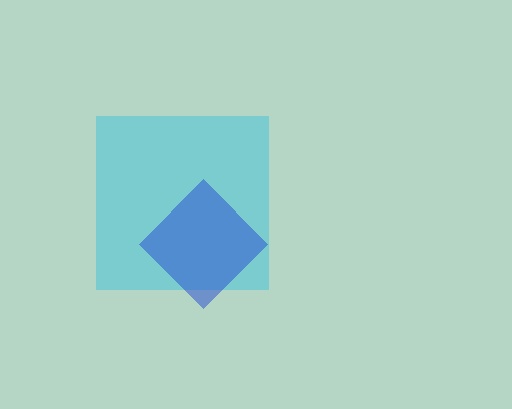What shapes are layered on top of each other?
The layered shapes are: a cyan square, a blue diamond.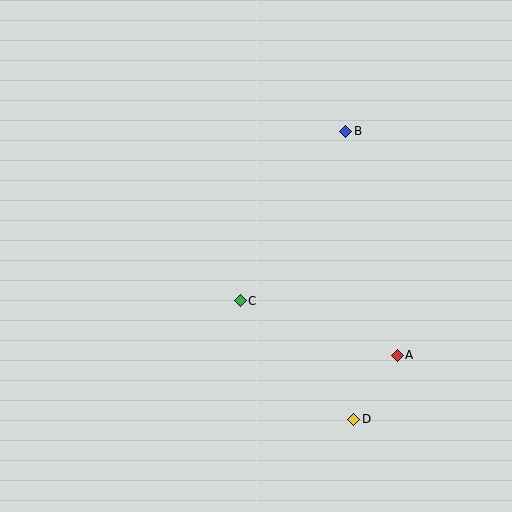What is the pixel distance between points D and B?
The distance between D and B is 288 pixels.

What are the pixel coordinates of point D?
Point D is at (354, 419).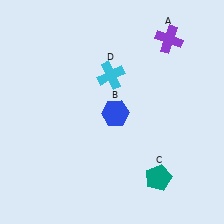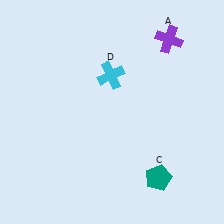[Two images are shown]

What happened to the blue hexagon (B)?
The blue hexagon (B) was removed in Image 2. It was in the bottom-right area of Image 1.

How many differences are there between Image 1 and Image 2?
There is 1 difference between the two images.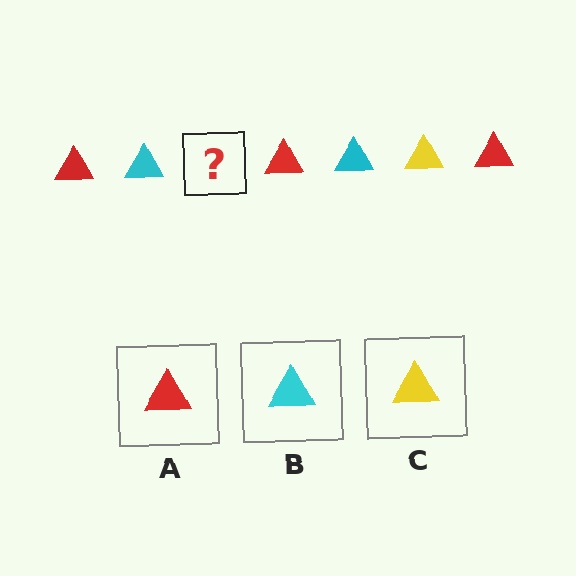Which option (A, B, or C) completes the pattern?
C.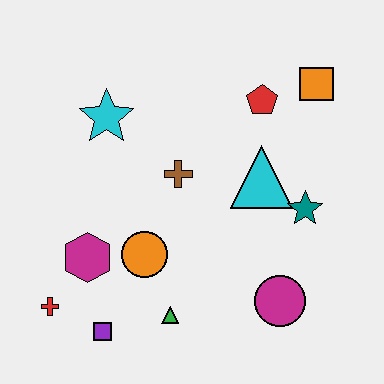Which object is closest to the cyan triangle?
The teal star is closest to the cyan triangle.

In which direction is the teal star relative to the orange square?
The teal star is below the orange square.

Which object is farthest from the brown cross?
The red cross is farthest from the brown cross.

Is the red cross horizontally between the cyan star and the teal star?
No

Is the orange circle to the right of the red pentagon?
No